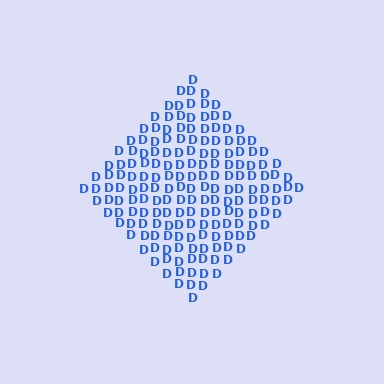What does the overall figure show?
The overall figure shows a diamond.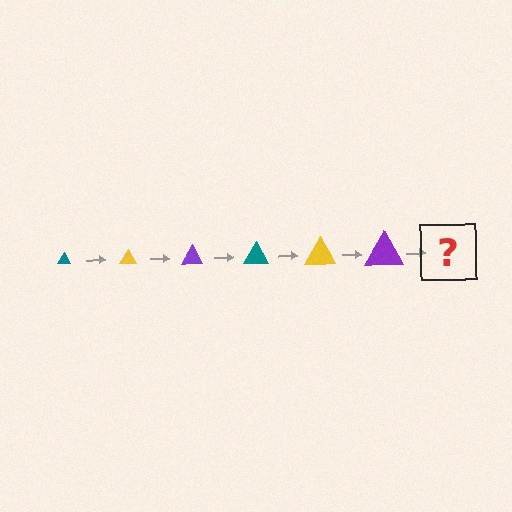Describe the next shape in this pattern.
It should be a teal triangle, larger than the previous one.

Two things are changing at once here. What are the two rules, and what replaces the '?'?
The two rules are that the triangle grows larger each step and the color cycles through teal, yellow, and purple. The '?' should be a teal triangle, larger than the previous one.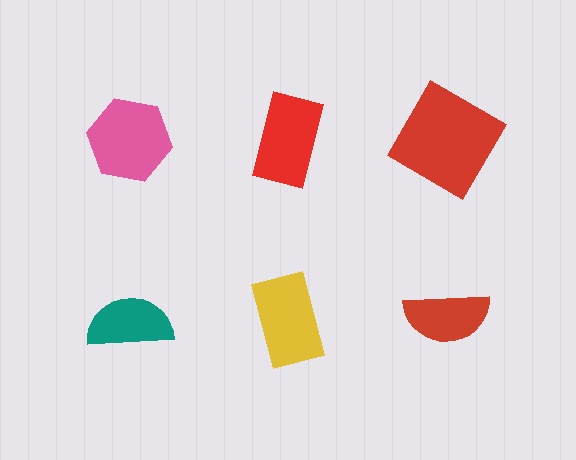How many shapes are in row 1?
3 shapes.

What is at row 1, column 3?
A red diamond.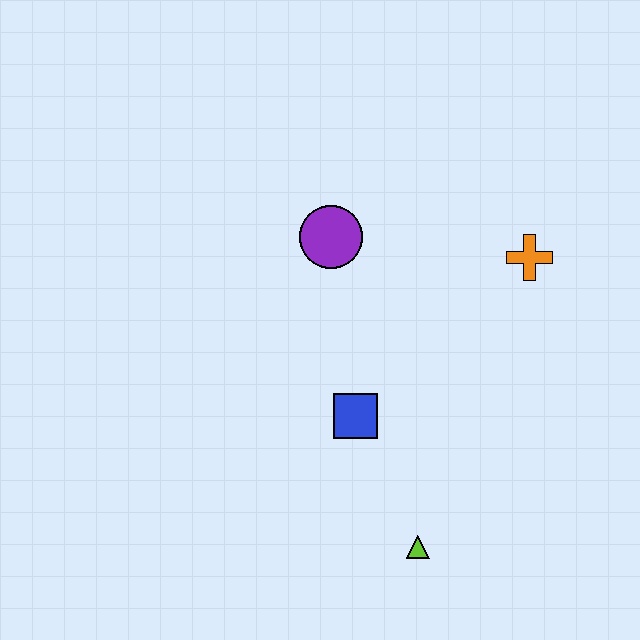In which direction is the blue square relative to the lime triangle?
The blue square is above the lime triangle.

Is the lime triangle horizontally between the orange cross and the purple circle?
Yes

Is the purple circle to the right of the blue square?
No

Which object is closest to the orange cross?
The purple circle is closest to the orange cross.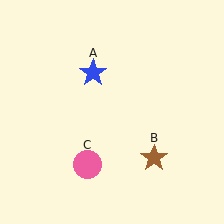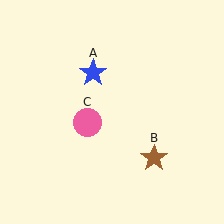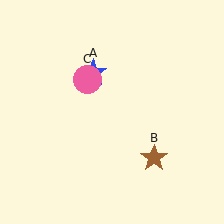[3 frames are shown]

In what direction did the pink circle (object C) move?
The pink circle (object C) moved up.